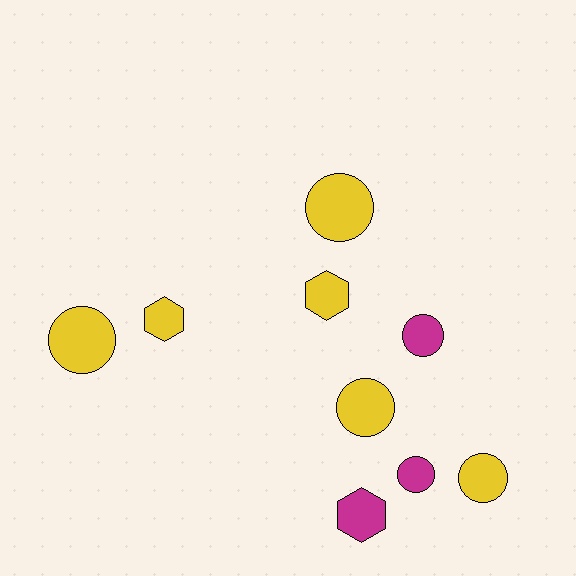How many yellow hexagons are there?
There are 2 yellow hexagons.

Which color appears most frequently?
Yellow, with 6 objects.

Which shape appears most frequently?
Circle, with 6 objects.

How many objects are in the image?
There are 9 objects.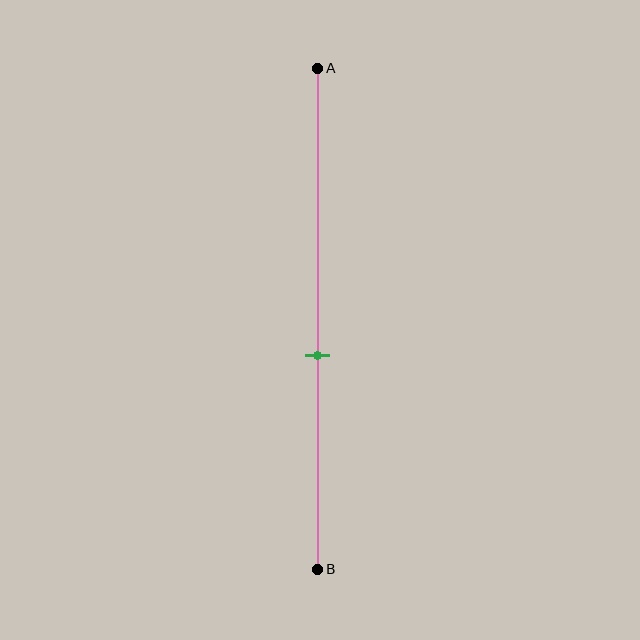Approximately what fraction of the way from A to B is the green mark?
The green mark is approximately 55% of the way from A to B.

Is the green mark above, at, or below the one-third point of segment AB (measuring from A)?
The green mark is below the one-third point of segment AB.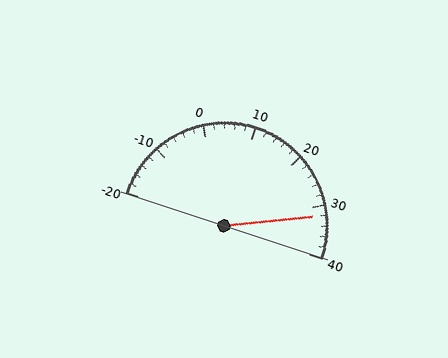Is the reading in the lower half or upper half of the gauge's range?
The reading is in the upper half of the range (-20 to 40).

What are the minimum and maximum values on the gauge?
The gauge ranges from -20 to 40.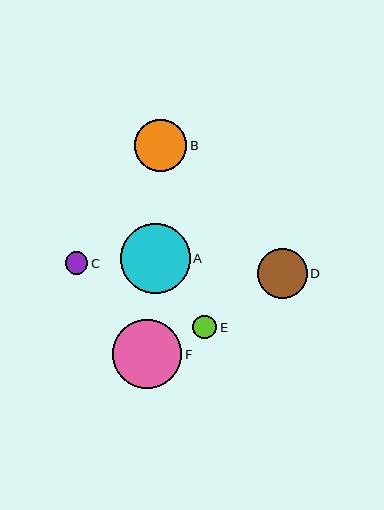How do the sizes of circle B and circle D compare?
Circle B and circle D are approximately the same size.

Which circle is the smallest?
Circle C is the smallest with a size of approximately 23 pixels.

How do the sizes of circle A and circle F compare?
Circle A and circle F are approximately the same size.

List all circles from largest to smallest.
From largest to smallest: A, F, B, D, E, C.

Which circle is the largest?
Circle A is the largest with a size of approximately 70 pixels.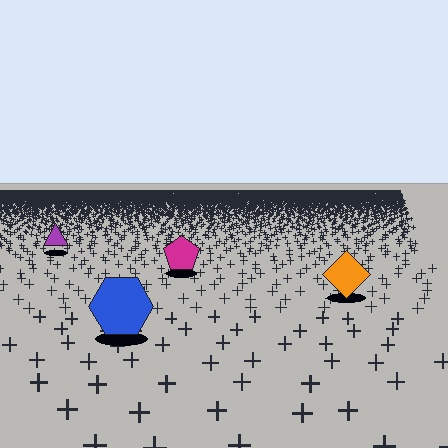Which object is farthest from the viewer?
The purple triangle is farthest from the viewer. It appears smaller and the ground texture around it is denser.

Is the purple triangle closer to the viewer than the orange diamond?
No. The orange diamond is closer — you can tell from the texture gradient: the ground texture is coarser near it.